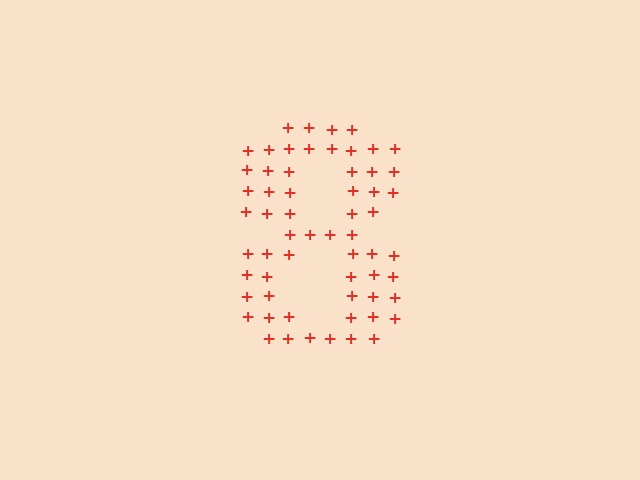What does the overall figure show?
The overall figure shows the digit 8.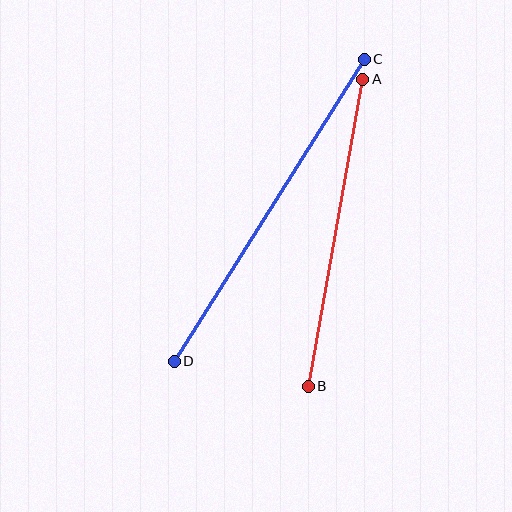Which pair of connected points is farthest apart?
Points C and D are farthest apart.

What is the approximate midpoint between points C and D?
The midpoint is at approximately (269, 210) pixels.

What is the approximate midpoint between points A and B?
The midpoint is at approximately (336, 233) pixels.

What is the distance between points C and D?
The distance is approximately 357 pixels.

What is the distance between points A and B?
The distance is approximately 312 pixels.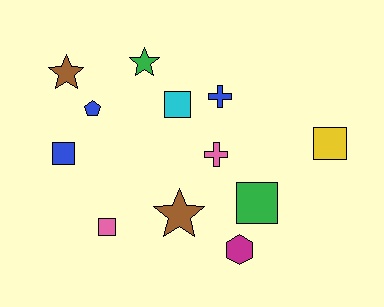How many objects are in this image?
There are 12 objects.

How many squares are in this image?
There are 5 squares.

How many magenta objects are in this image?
There is 1 magenta object.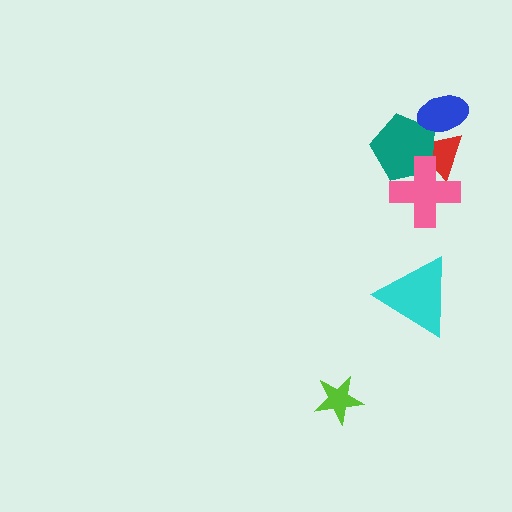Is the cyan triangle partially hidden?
No, no other shape covers it.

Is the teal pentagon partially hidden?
Yes, it is partially covered by another shape.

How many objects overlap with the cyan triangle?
0 objects overlap with the cyan triangle.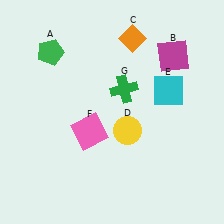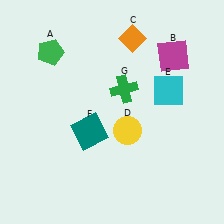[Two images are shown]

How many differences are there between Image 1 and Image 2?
There is 1 difference between the two images.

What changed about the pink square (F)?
In Image 1, F is pink. In Image 2, it changed to teal.